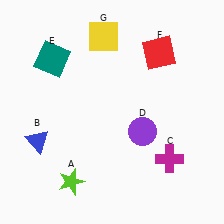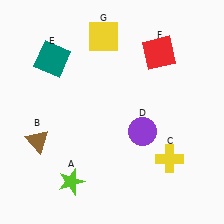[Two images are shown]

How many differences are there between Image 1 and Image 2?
There are 2 differences between the two images.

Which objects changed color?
B changed from blue to brown. C changed from magenta to yellow.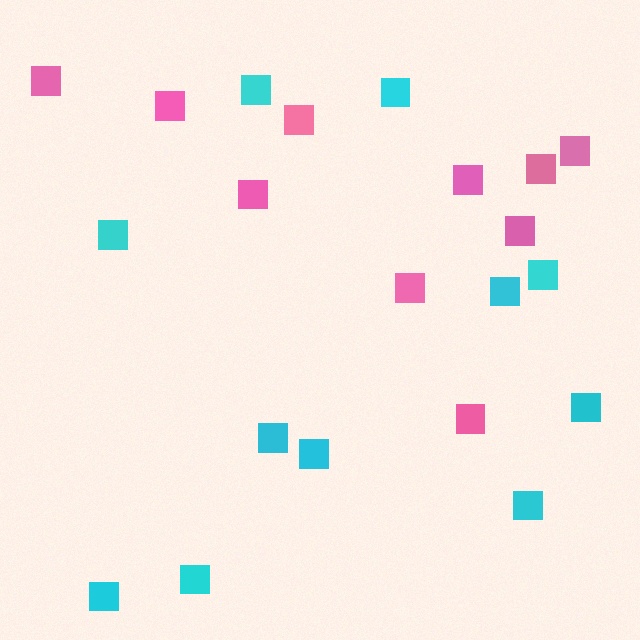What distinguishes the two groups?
There are 2 groups: one group of cyan squares (11) and one group of pink squares (10).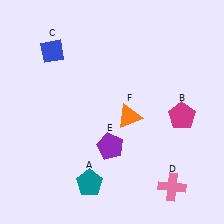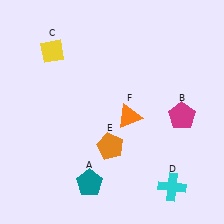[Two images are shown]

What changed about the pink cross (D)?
In Image 1, D is pink. In Image 2, it changed to cyan.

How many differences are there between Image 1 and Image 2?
There are 3 differences between the two images.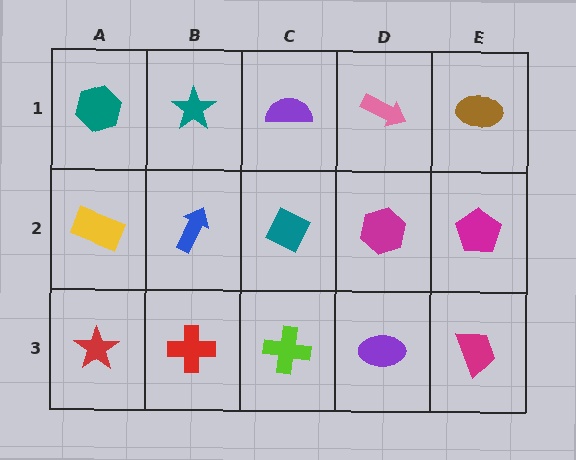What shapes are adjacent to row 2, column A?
A teal hexagon (row 1, column A), a red star (row 3, column A), a blue arrow (row 2, column B).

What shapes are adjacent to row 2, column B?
A teal star (row 1, column B), a red cross (row 3, column B), a yellow rectangle (row 2, column A), a teal diamond (row 2, column C).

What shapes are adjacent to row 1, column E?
A magenta pentagon (row 2, column E), a pink arrow (row 1, column D).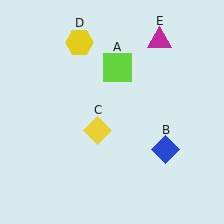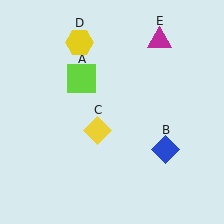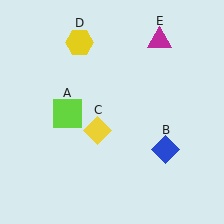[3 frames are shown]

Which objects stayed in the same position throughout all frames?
Blue diamond (object B) and yellow diamond (object C) and yellow hexagon (object D) and magenta triangle (object E) remained stationary.